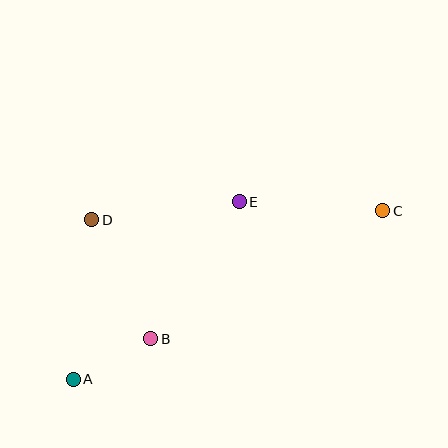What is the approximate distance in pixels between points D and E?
The distance between D and E is approximately 148 pixels.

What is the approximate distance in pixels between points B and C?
The distance between B and C is approximately 265 pixels.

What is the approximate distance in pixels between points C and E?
The distance between C and E is approximately 144 pixels.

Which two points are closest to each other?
Points A and B are closest to each other.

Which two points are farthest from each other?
Points A and C are farthest from each other.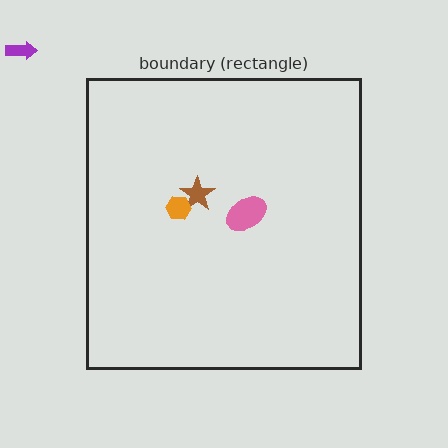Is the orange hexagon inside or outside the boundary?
Inside.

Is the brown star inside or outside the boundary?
Inside.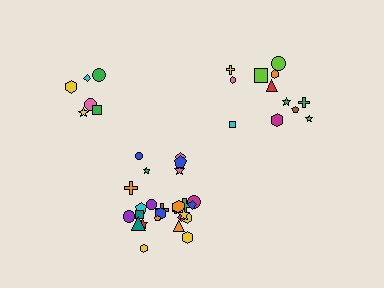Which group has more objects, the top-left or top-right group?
The top-right group.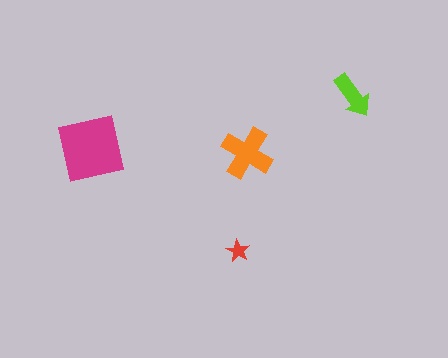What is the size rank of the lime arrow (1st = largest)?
3rd.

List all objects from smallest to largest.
The red star, the lime arrow, the orange cross, the magenta square.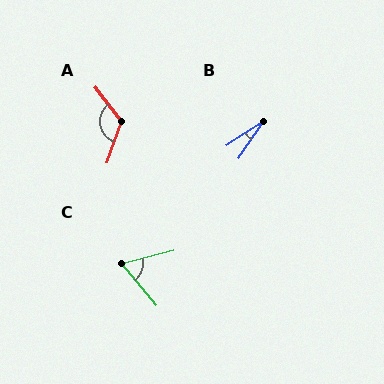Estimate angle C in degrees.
Approximately 65 degrees.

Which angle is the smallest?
B, at approximately 23 degrees.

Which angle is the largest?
A, at approximately 123 degrees.